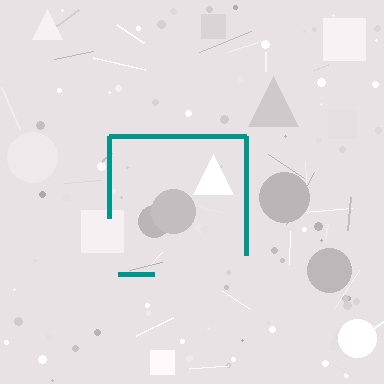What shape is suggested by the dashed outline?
The dashed outline suggests a square.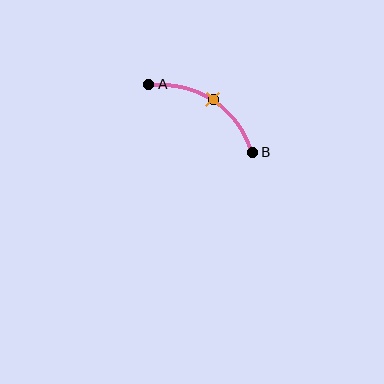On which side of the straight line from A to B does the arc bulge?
The arc bulges above the straight line connecting A and B.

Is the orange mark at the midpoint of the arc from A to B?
Yes. The orange mark lies on the arc at equal arc-length from both A and B — it is the arc midpoint.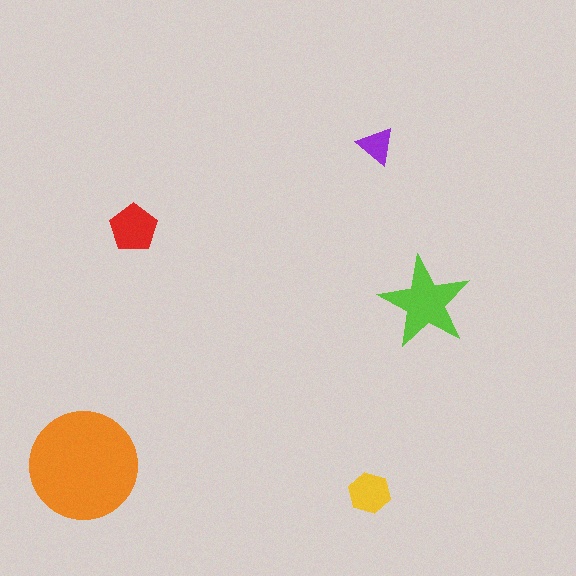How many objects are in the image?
There are 5 objects in the image.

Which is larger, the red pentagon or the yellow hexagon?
The red pentagon.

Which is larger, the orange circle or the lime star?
The orange circle.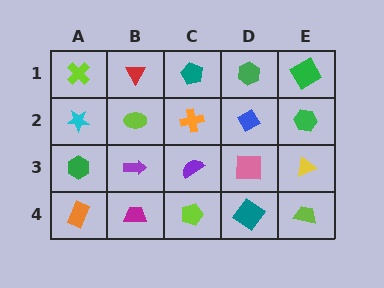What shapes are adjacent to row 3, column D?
A blue diamond (row 2, column D), a teal diamond (row 4, column D), a purple semicircle (row 3, column C), a yellow triangle (row 3, column E).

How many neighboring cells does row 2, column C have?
4.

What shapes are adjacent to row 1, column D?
A blue diamond (row 2, column D), a teal pentagon (row 1, column C), a green square (row 1, column E).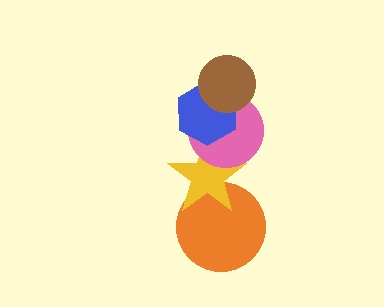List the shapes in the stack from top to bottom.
From top to bottom: the brown circle, the blue hexagon, the pink circle, the yellow star, the orange circle.